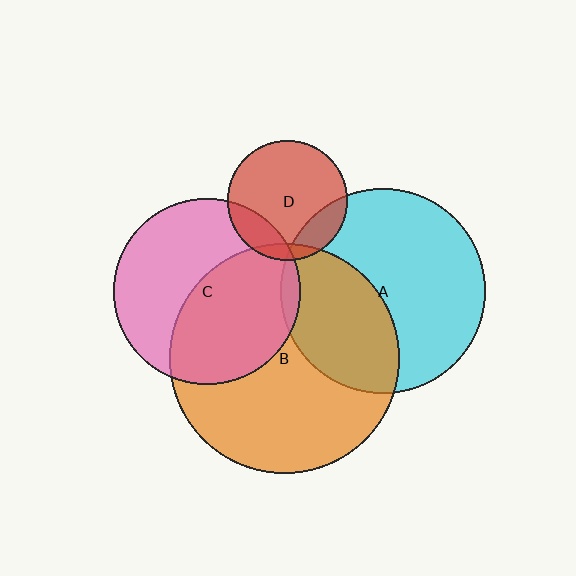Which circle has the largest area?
Circle B (orange).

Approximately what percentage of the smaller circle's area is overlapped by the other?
Approximately 5%.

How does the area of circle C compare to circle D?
Approximately 2.4 times.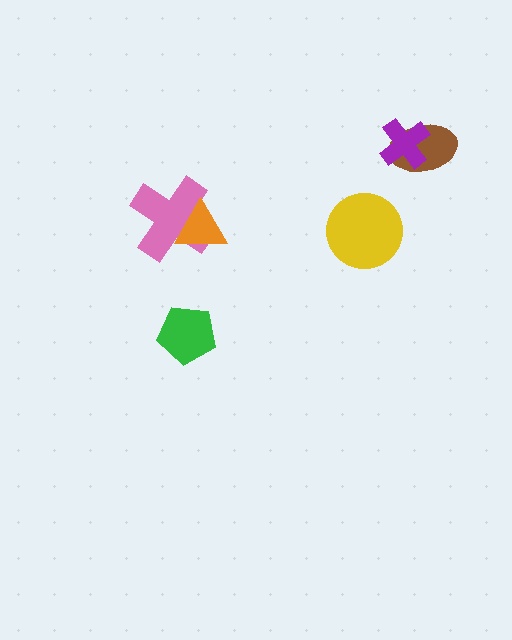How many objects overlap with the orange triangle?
1 object overlaps with the orange triangle.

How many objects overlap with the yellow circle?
0 objects overlap with the yellow circle.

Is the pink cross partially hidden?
Yes, it is partially covered by another shape.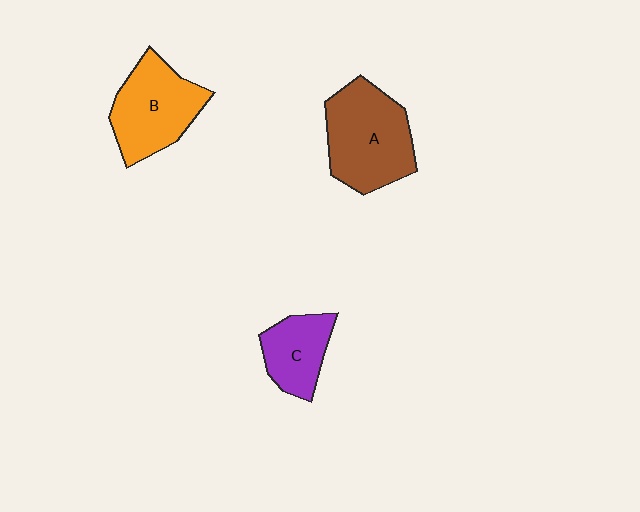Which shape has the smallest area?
Shape C (purple).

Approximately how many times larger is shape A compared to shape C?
Approximately 1.7 times.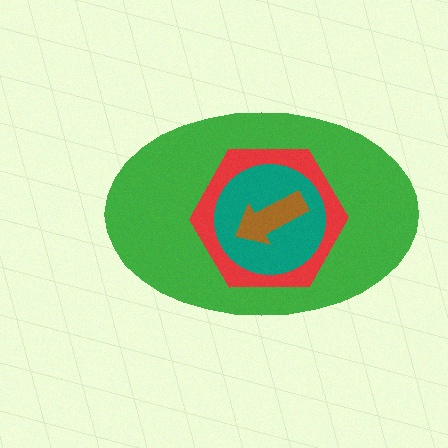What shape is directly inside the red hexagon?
The teal circle.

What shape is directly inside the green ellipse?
The red hexagon.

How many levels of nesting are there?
4.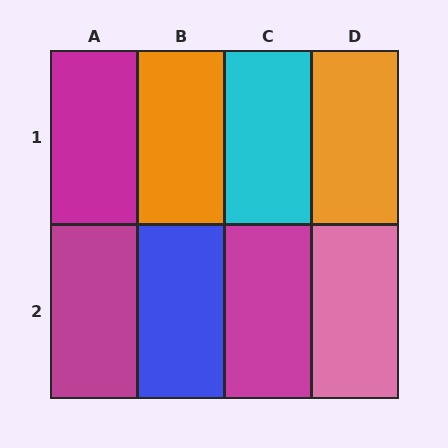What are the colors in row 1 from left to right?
Magenta, orange, cyan, orange.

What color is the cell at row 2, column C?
Magenta.